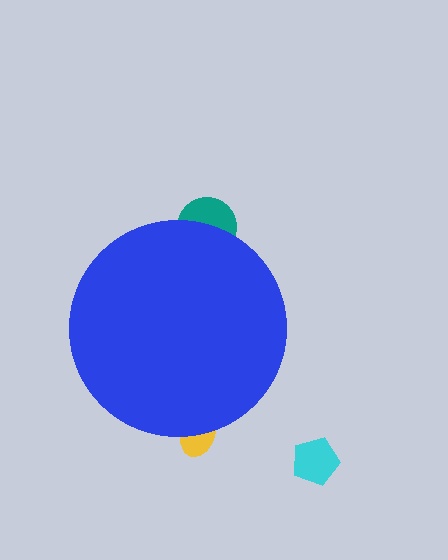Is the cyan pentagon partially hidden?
No, the cyan pentagon is fully visible.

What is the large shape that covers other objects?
A blue circle.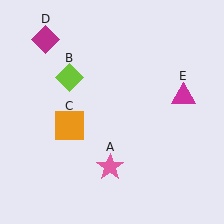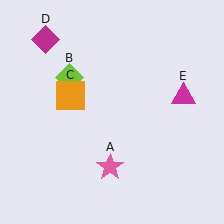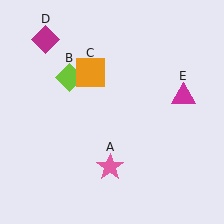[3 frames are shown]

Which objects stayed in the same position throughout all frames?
Pink star (object A) and lime diamond (object B) and magenta diamond (object D) and magenta triangle (object E) remained stationary.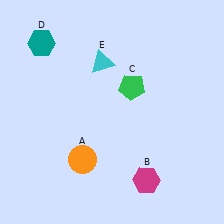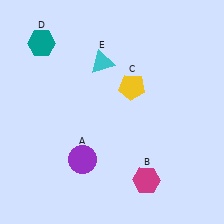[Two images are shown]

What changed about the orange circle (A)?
In Image 1, A is orange. In Image 2, it changed to purple.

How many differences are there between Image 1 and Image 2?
There are 2 differences between the two images.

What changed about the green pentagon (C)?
In Image 1, C is green. In Image 2, it changed to yellow.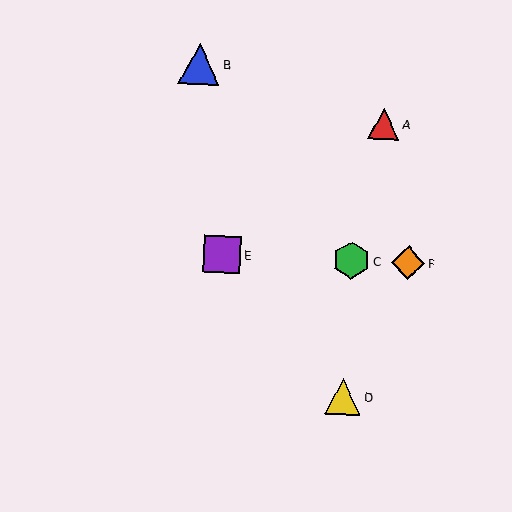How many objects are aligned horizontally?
3 objects (C, E, F) are aligned horizontally.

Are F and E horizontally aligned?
Yes, both are at y≈263.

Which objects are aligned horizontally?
Objects C, E, F are aligned horizontally.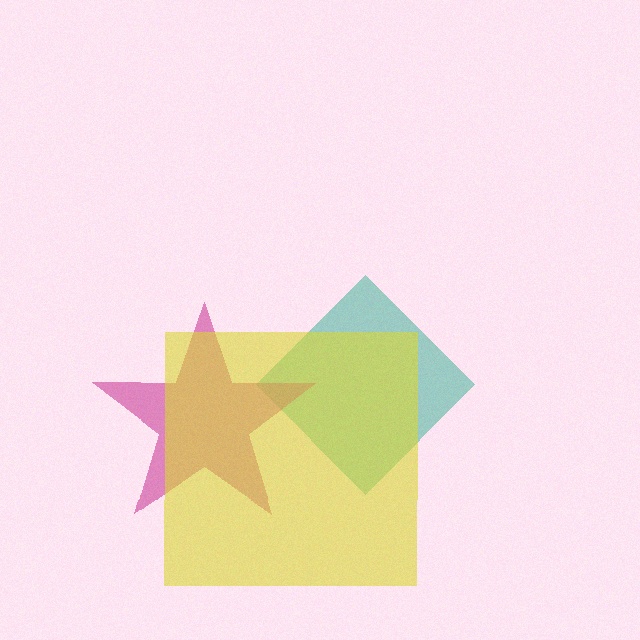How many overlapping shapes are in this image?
There are 3 overlapping shapes in the image.